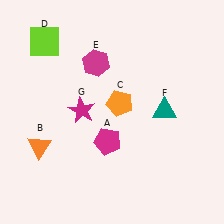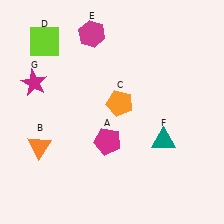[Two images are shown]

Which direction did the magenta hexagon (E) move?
The magenta hexagon (E) moved up.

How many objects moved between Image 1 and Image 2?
3 objects moved between the two images.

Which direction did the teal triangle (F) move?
The teal triangle (F) moved down.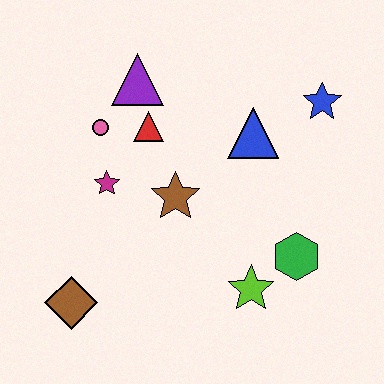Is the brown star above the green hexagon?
Yes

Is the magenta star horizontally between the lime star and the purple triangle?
No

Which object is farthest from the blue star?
The brown diamond is farthest from the blue star.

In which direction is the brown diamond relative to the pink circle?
The brown diamond is below the pink circle.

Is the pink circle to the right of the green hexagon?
No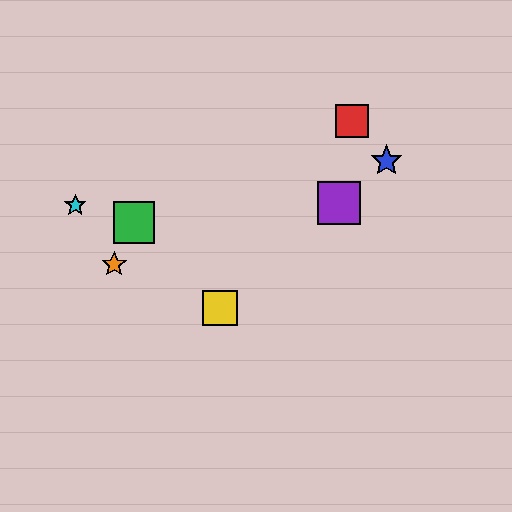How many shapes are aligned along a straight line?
3 shapes (the blue star, the yellow square, the purple square) are aligned along a straight line.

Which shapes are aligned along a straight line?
The blue star, the yellow square, the purple square are aligned along a straight line.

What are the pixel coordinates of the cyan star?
The cyan star is at (75, 205).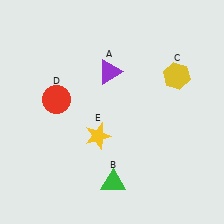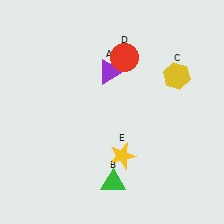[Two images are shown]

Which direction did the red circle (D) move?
The red circle (D) moved right.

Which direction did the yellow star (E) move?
The yellow star (E) moved right.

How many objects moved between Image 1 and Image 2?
2 objects moved between the two images.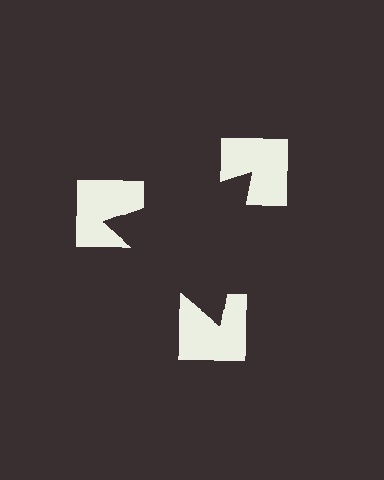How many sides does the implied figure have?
3 sides.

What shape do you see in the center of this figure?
An illusory triangle — its edges are inferred from the aligned wedge cuts in the notched squares, not physically drawn.